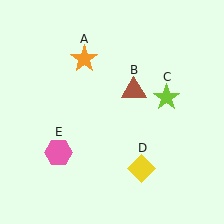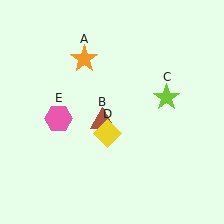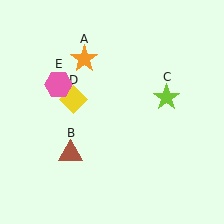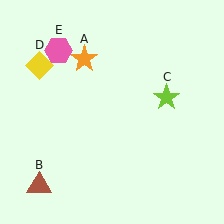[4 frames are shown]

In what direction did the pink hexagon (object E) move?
The pink hexagon (object E) moved up.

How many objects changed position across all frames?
3 objects changed position: brown triangle (object B), yellow diamond (object D), pink hexagon (object E).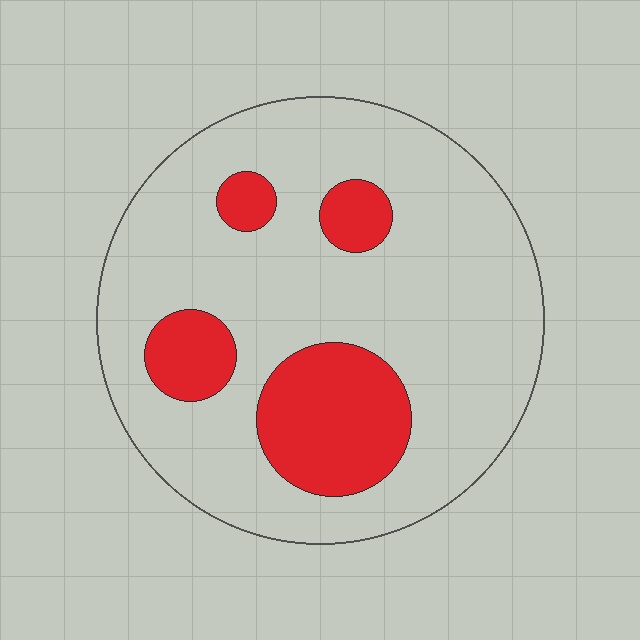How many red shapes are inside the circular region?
4.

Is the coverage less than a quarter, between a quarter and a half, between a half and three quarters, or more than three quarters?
Less than a quarter.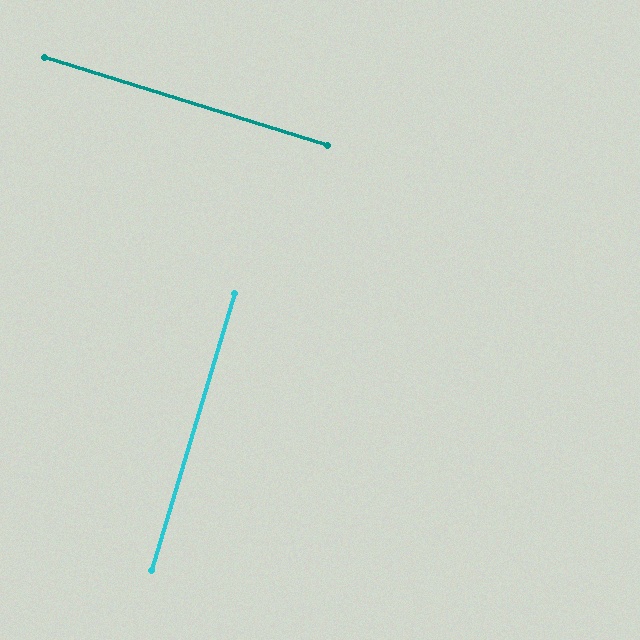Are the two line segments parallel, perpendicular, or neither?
Perpendicular — they meet at approximately 89°.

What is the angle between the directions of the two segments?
Approximately 89 degrees.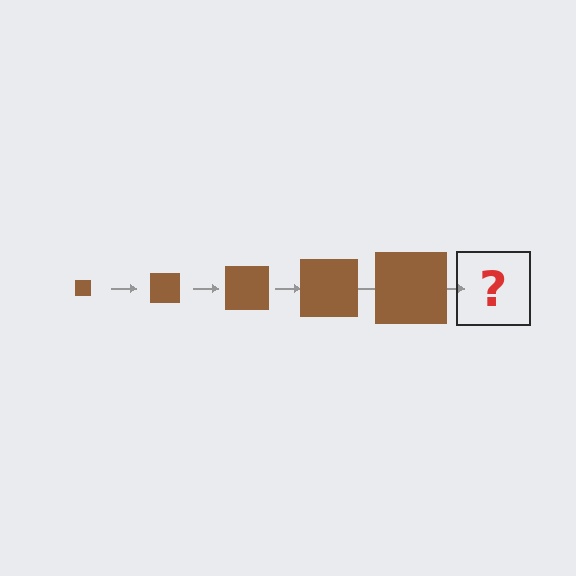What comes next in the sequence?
The next element should be a brown square, larger than the previous one.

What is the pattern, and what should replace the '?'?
The pattern is that the square gets progressively larger each step. The '?' should be a brown square, larger than the previous one.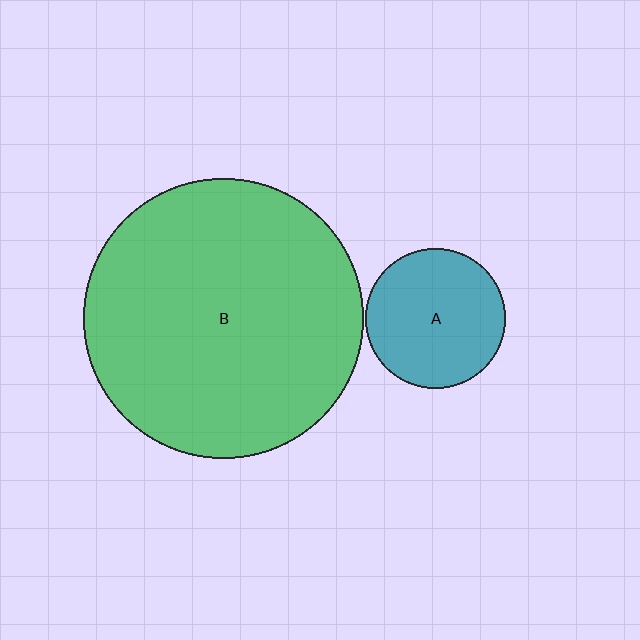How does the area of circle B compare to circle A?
Approximately 4.0 times.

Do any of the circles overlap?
No, none of the circles overlap.